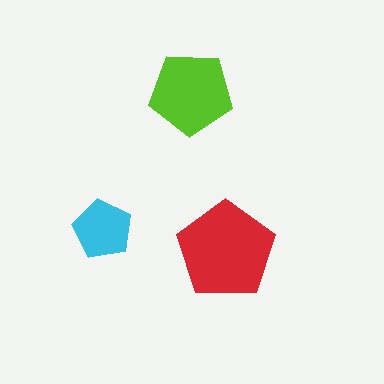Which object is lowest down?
The red pentagon is bottommost.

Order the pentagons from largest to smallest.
the red one, the lime one, the cyan one.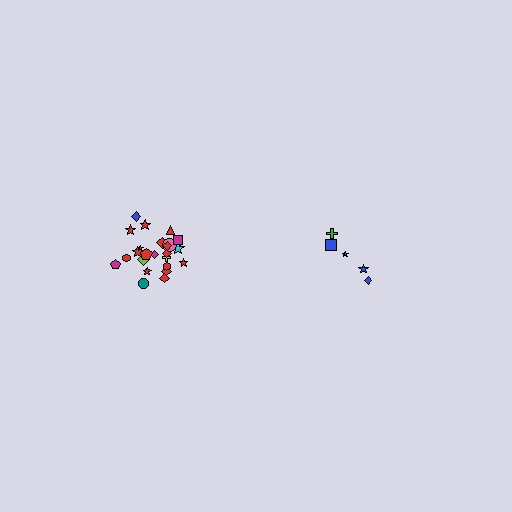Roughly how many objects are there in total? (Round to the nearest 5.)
Roughly 30 objects in total.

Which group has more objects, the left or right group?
The left group.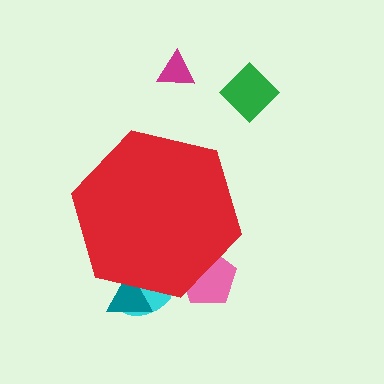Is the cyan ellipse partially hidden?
Yes, the cyan ellipse is partially hidden behind the red hexagon.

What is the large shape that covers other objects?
A red hexagon.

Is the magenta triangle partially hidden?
No, the magenta triangle is fully visible.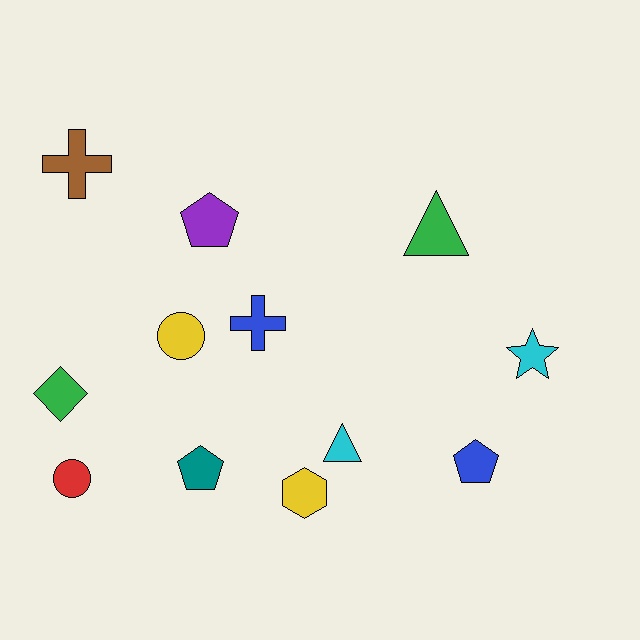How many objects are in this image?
There are 12 objects.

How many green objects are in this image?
There are 2 green objects.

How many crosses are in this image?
There are 2 crosses.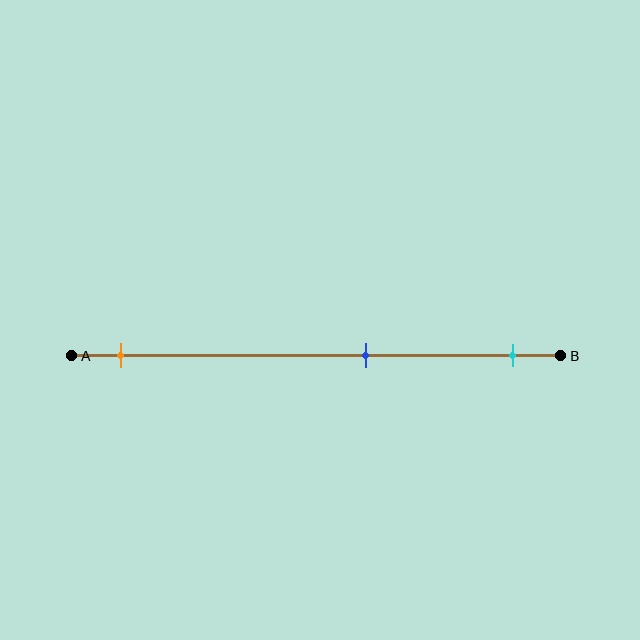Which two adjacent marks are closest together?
The blue and cyan marks are the closest adjacent pair.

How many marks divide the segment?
There are 3 marks dividing the segment.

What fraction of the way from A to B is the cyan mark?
The cyan mark is approximately 90% (0.9) of the way from A to B.